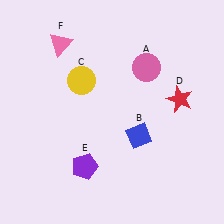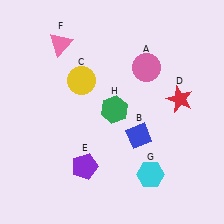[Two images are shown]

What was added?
A cyan hexagon (G), a green hexagon (H) were added in Image 2.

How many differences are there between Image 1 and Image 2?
There are 2 differences between the two images.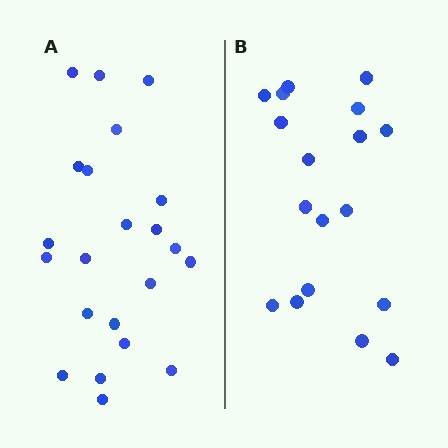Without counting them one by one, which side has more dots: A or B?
Region A (the left region) has more dots.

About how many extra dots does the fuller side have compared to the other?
Region A has about 4 more dots than region B.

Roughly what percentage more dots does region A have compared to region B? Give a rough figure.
About 20% more.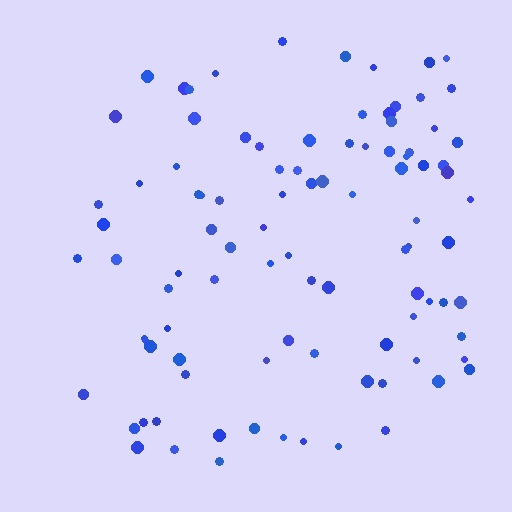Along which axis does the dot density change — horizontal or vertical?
Horizontal.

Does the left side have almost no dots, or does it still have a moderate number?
Still a moderate number, just noticeably fewer than the right.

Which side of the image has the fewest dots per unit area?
The left.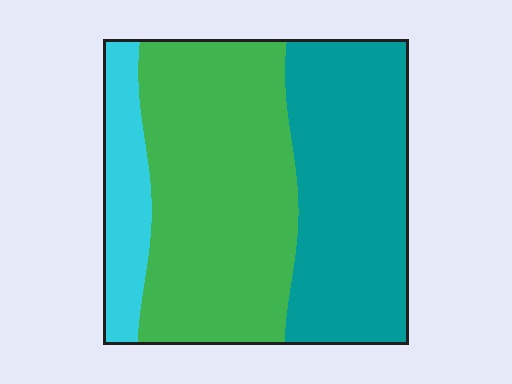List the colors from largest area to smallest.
From largest to smallest: green, teal, cyan.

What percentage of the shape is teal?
Teal takes up about three eighths (3/8) of the shape.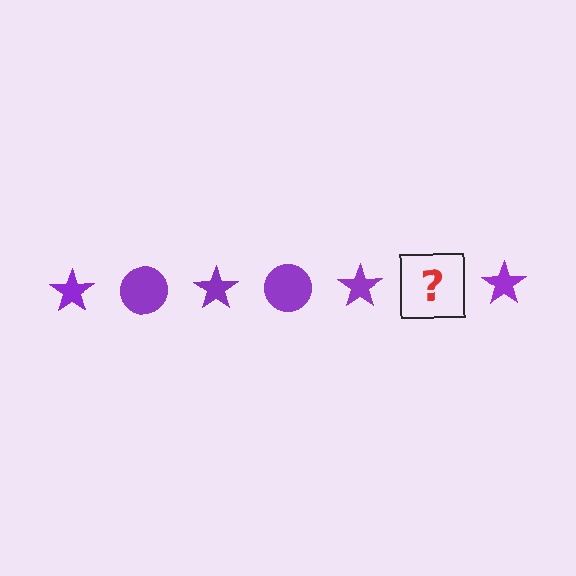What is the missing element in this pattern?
The missing element is a purple circle.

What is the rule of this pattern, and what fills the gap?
The rule is that the pattern cycles through star, circle shapes in purple. The gap should be filled with a purple circle.